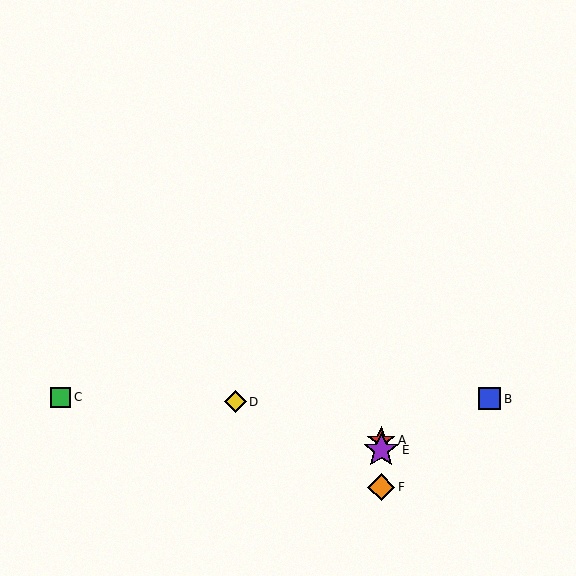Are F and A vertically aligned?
Yes, both are at x≈381.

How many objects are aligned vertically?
3 objects (A, E, F) are aligned vertically.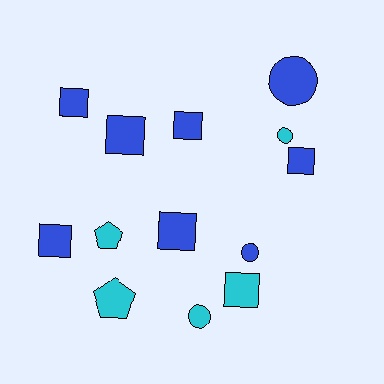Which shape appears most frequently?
Square, with 7 objects.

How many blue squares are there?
There are 6 blue squares.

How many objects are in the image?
There are 13 objects.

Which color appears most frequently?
Blue, with 8 objects.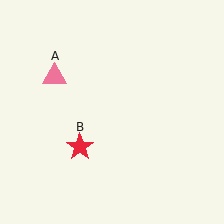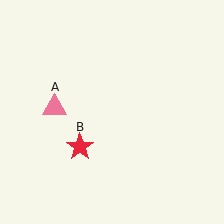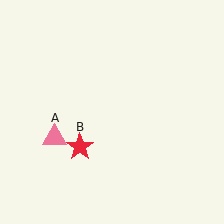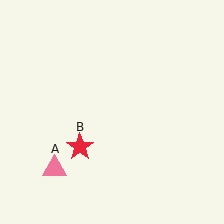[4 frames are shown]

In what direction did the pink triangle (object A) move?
The pink triangle (object A) moved down.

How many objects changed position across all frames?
1 object changed position: pink triangle (object A).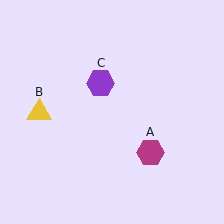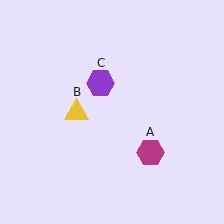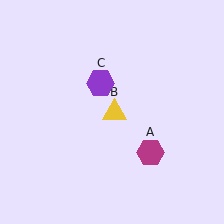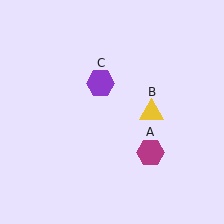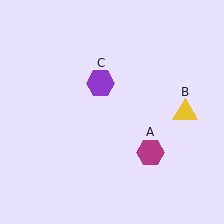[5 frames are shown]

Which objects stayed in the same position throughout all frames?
Magenta hexagon (object A) and purple hexagon (object C) remained stationary.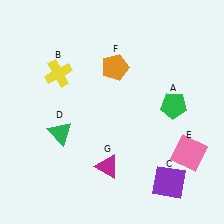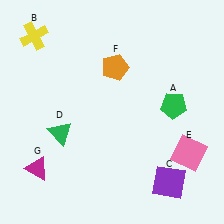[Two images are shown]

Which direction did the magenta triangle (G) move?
The magenta triangle (G) moved left.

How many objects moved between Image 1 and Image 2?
2 objects moved between the two images.